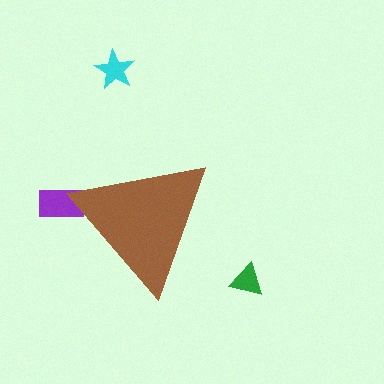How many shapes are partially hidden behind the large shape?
1 shape is partially hidden.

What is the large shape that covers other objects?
A brown triangle.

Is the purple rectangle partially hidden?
Yes, the purple rectangle is partially hidden behind the brown triangle.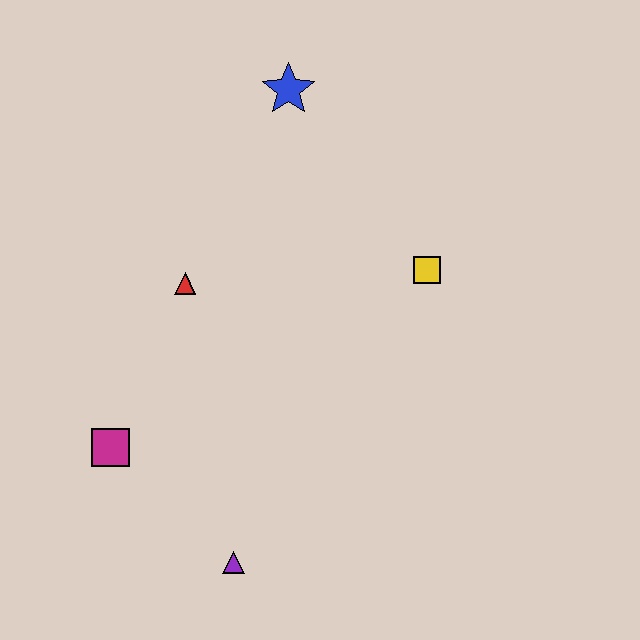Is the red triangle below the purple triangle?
No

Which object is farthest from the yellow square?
The magenta square is farthest from the yellow square.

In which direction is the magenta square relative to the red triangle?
The magenta square is below the red triangle.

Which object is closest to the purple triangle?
The magenta square is closest to the purple triangle.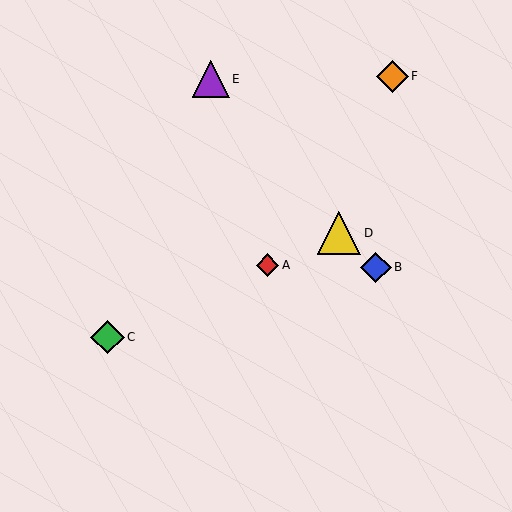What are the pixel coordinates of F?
Object F is at (393, 76).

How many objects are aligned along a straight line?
3 objects (A, C, D) are aligned along a straight line.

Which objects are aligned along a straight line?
Objects A, C, D are aligned along a straight line.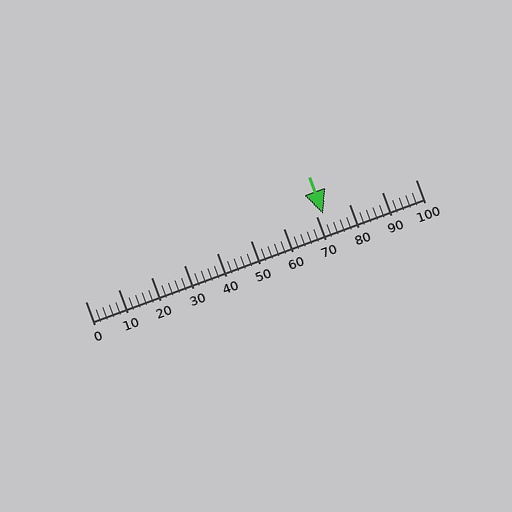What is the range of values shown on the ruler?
The ruler shows values from 0 to 100.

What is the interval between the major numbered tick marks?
The major tick marks are spaced 10 units apart.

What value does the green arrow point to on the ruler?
The green arrow points to approximately 72.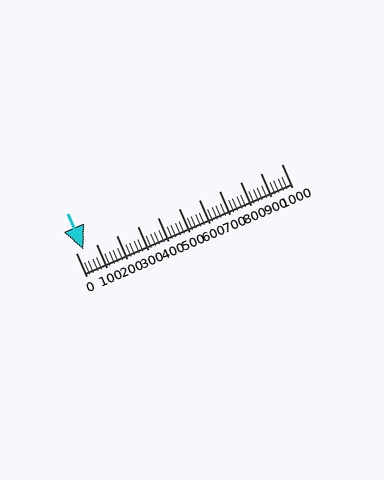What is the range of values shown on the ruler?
The ruler shows values from 0 to 1000.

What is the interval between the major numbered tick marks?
The major tick marks are spaced 100 units apart.